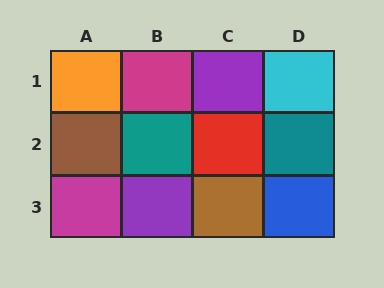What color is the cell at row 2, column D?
Teal.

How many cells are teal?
2 cells are teal.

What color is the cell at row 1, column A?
Orange.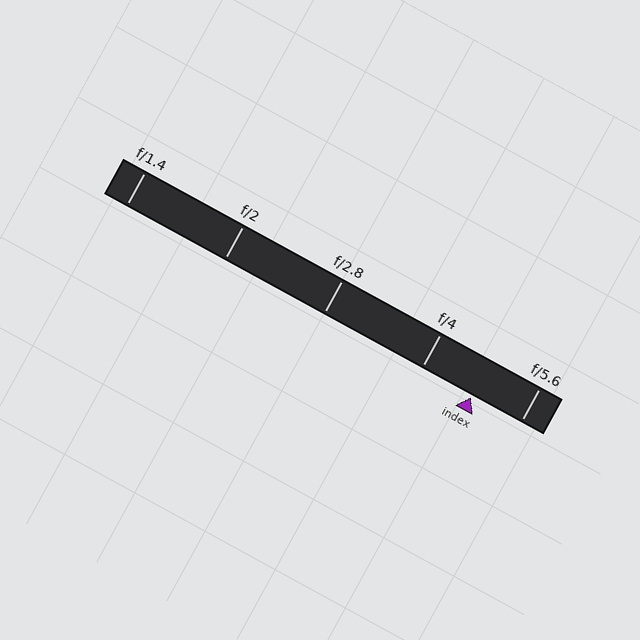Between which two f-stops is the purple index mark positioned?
The index mark is between f/4 and f/5.6.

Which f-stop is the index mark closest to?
The index mark is closest to f/5.6.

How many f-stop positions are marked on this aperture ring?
There are 5 f-stop positions marked.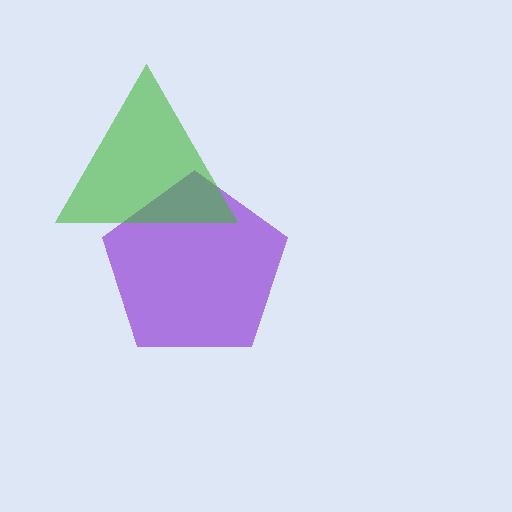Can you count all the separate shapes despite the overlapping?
Yes, there are 2 separate shapes.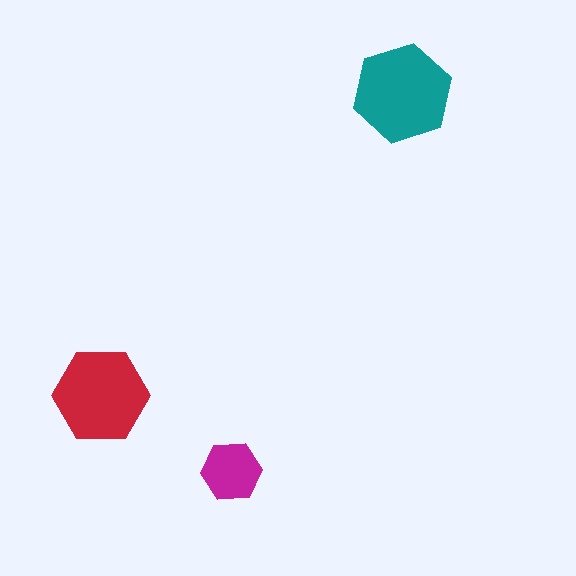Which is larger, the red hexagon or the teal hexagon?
The teal one.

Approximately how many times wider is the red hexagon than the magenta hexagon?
About 1.5 times wider.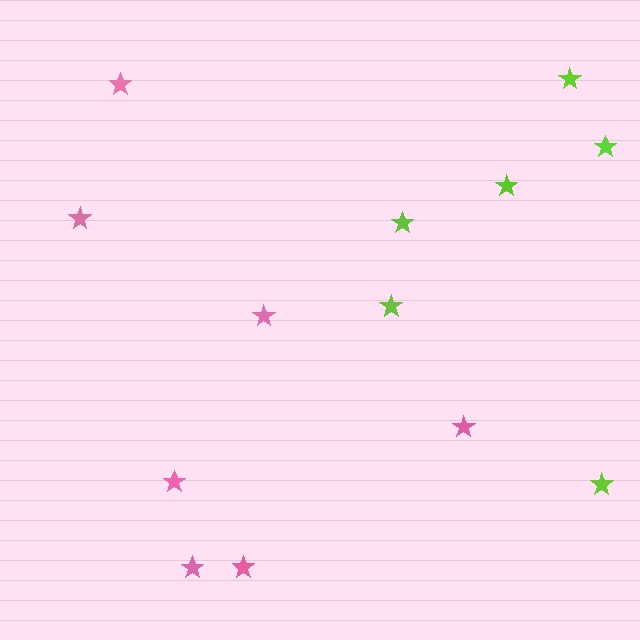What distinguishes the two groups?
There are 2 groups: one group of pink stars (7) and one group of lime stars (6).